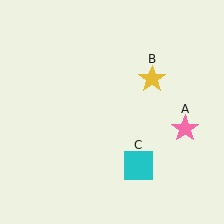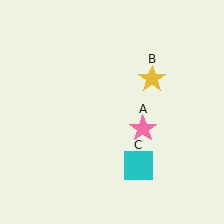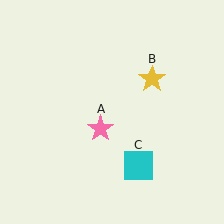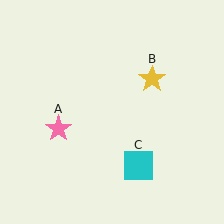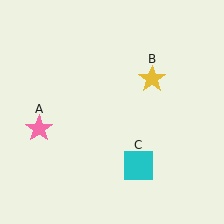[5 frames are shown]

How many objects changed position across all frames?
1 object changed position: pink star (object A).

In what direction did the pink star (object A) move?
The pink star (object A) moved left.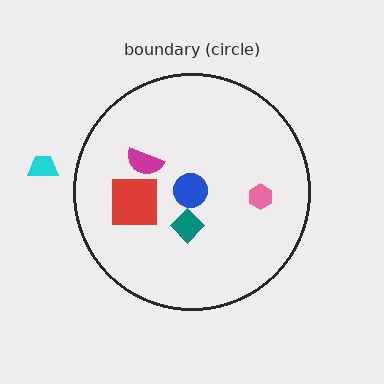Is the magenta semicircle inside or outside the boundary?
Inside.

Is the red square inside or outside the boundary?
Inside.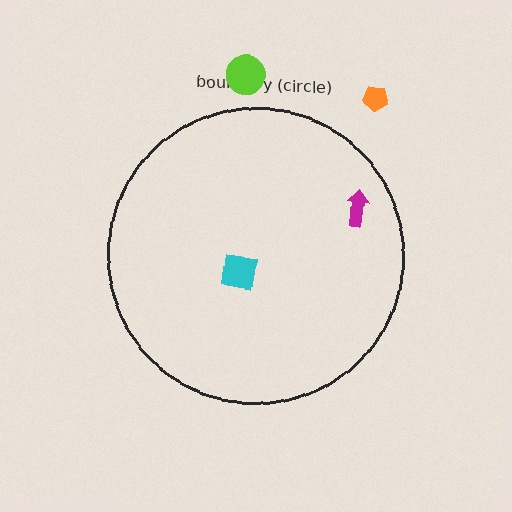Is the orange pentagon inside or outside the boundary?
Outside.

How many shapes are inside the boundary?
2 inside, 2 outside.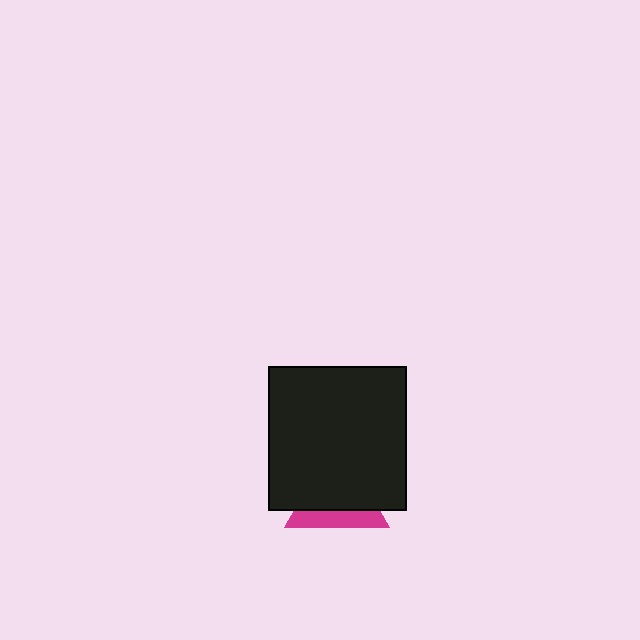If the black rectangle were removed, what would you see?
You would see the complete magenta triangle.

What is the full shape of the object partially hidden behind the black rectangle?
The partially hidden object is a magenta triangle.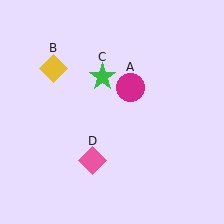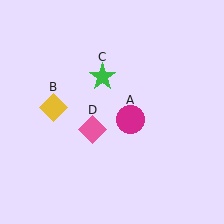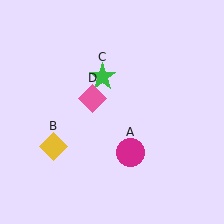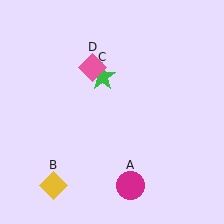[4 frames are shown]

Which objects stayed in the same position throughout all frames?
Green star (object C) remained stationary.